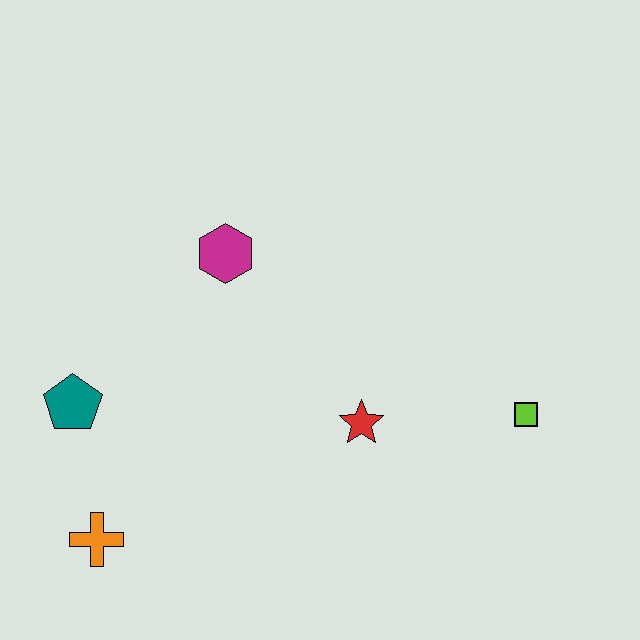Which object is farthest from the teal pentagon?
The lime square is farthest from the teal pentagon.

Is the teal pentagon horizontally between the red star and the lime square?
No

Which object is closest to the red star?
The lime square is closest to the red star.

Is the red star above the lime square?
No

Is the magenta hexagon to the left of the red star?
Yes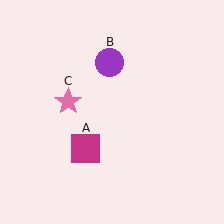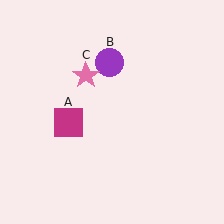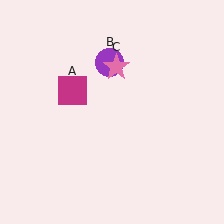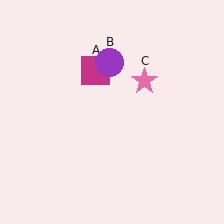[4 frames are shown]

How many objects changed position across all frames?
2 objects changed position: magenta square (object A), pink star (object C).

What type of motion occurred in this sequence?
The magenta square (object A), pink star (object C) rotated clockwise around the center of the scene.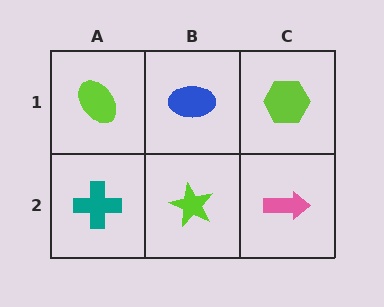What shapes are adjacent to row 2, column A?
A lime ellipse (row 1, column A), a lime star (row 2, column B).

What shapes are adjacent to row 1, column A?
A teal cross (row 2, column A), a blue ellipse (row 1, column B).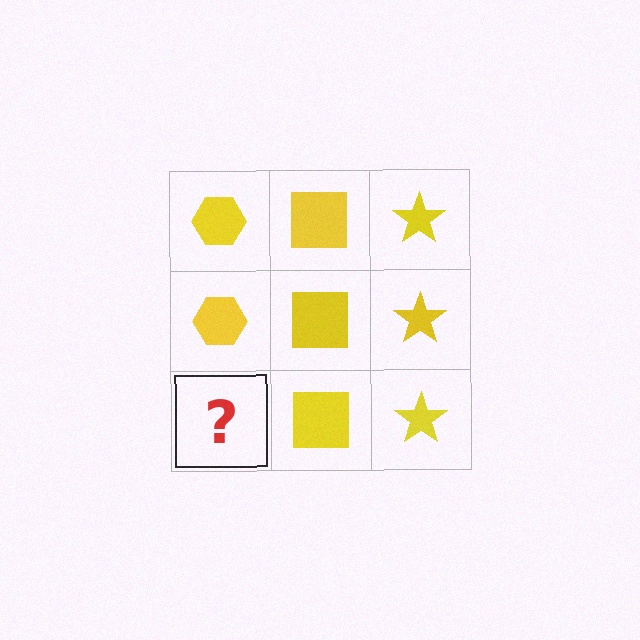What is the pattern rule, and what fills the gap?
The rule is that each column has a consistent shape. The gap should be filled with a yellow hexagon.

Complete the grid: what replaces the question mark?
The question mark should be replaced with a yellow hexagon.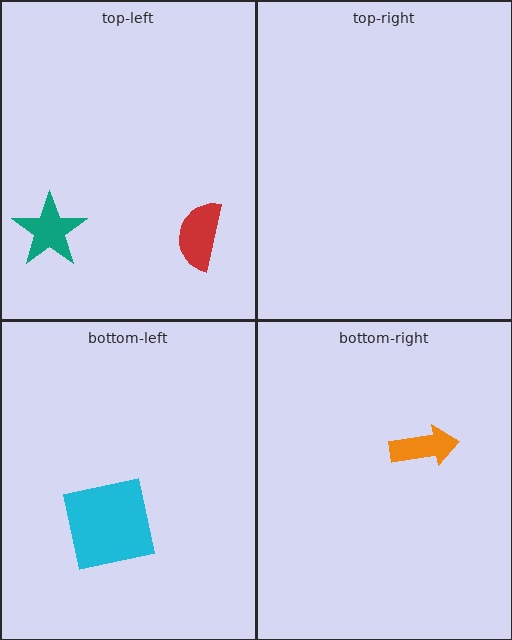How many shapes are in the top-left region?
2.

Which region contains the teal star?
The top-left region.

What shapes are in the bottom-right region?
The orange arrow.